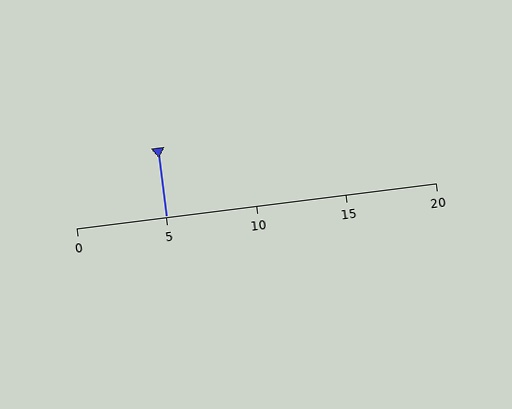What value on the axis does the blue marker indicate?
The marker indicates approximately 5.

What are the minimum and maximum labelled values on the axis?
The axis runs from 0 to 20.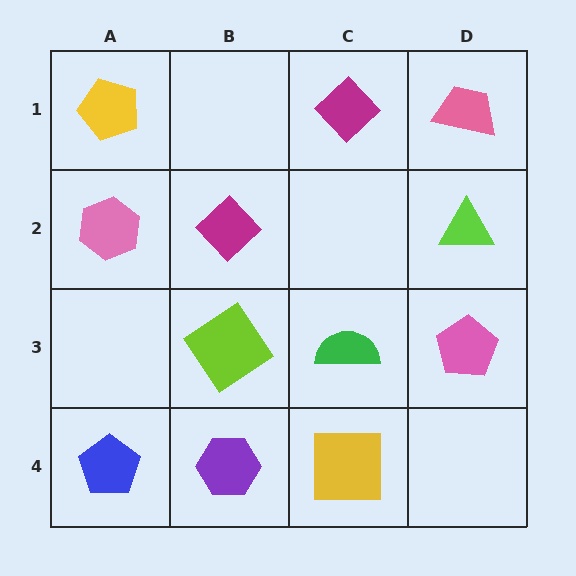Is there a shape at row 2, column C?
No, that cell is empty.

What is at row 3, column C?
A green semicircle.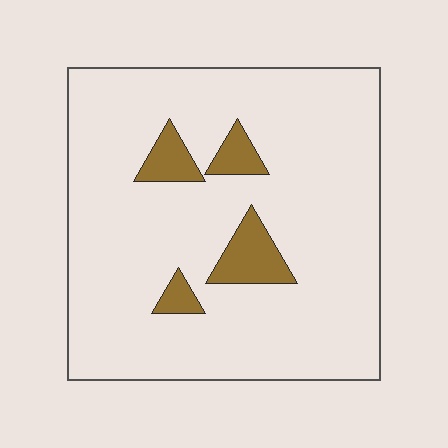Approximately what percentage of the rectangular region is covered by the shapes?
Approximately 10%.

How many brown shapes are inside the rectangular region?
4.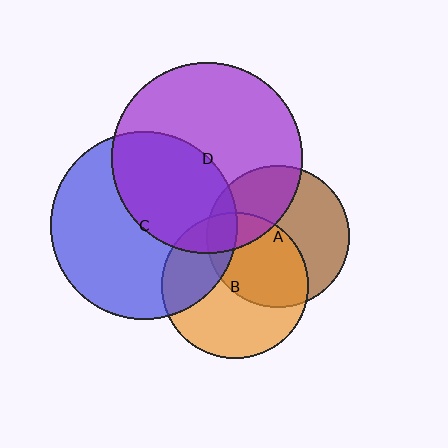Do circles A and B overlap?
Yes.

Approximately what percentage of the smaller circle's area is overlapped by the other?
Approximately 45%.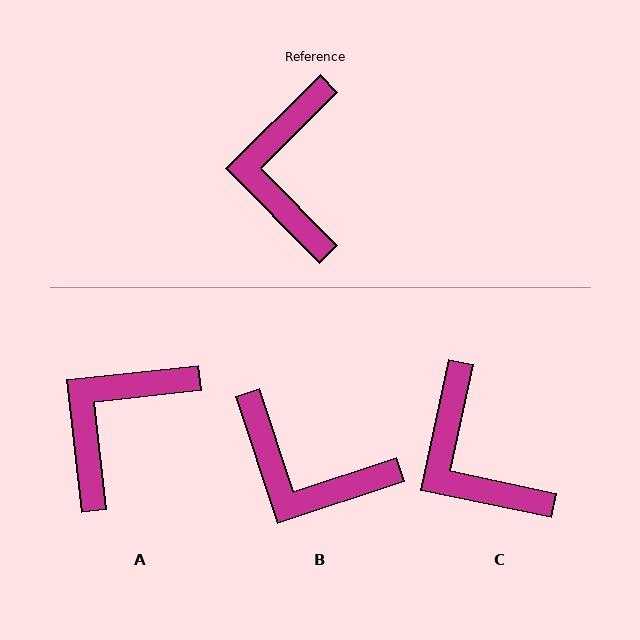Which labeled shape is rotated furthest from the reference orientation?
B, about 63 degrees away.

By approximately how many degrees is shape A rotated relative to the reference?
Approximately 39 degrees clockwise.